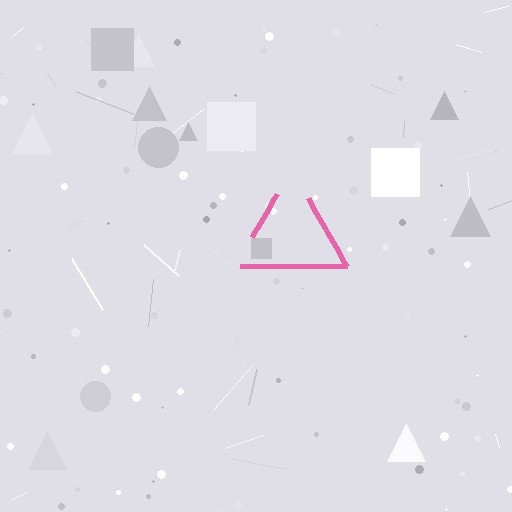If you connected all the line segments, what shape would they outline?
They would outline a triangle.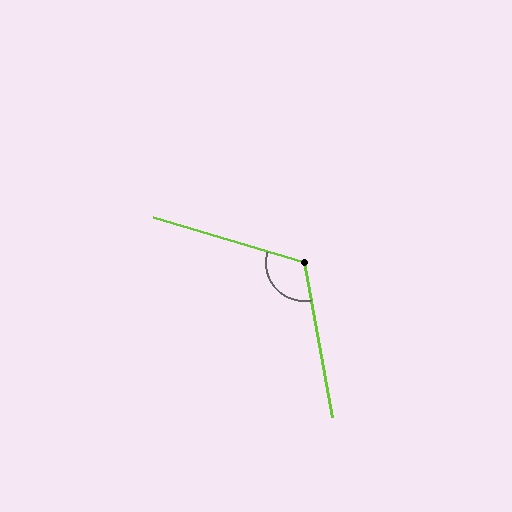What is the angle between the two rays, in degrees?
Approximately 117 degrees.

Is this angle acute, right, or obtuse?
It is obtuse.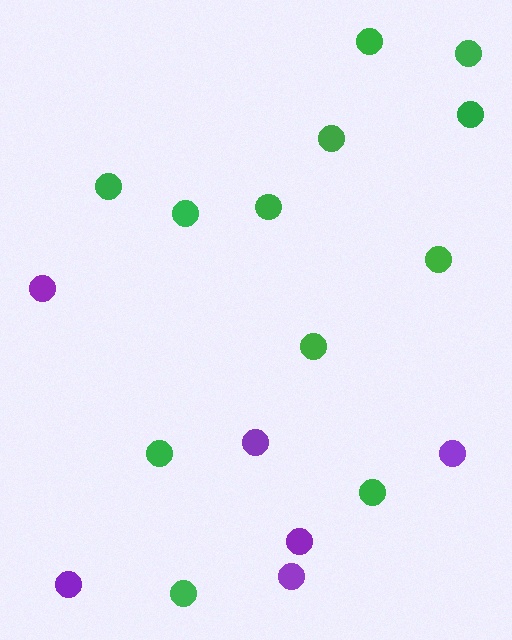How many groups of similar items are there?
There are 2 groups: one group of purple circles (6) and one group of green circles (12).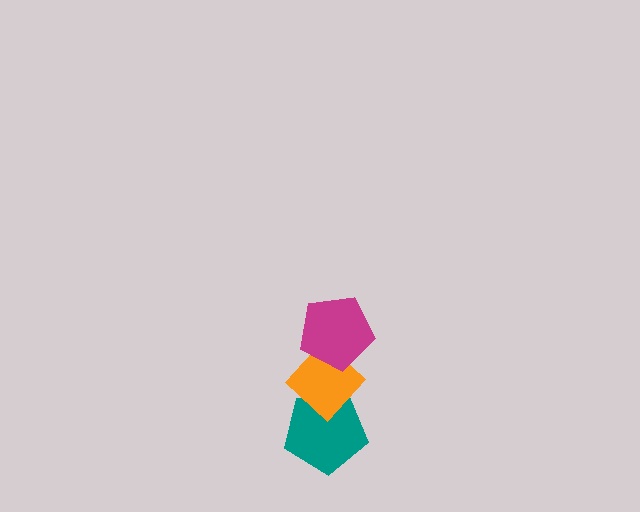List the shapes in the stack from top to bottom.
From top to bottom: the magenta pentagon, the orange diamond, the teal pentagon.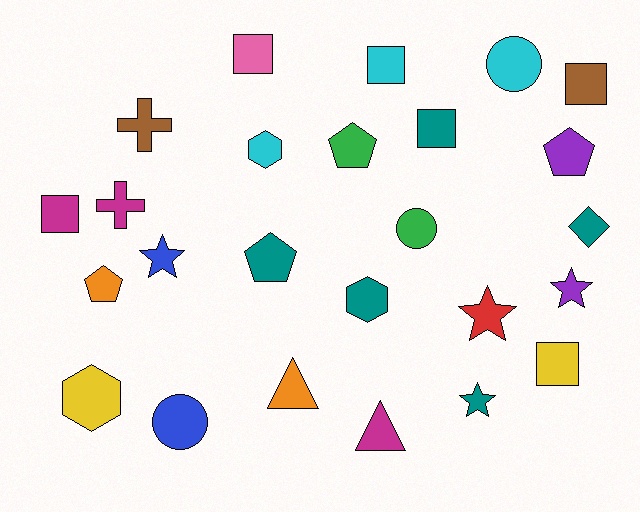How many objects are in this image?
There are 25 objects.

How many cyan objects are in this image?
There are 3 cyan objects.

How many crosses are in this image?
There are 2 crosses.